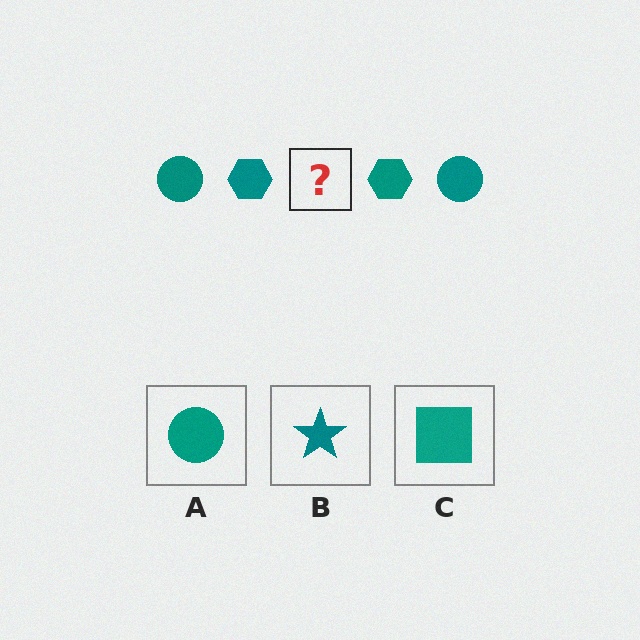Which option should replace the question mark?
Option A.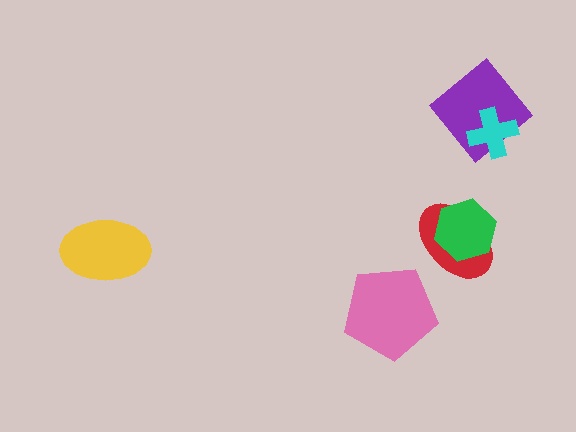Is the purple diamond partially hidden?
Yes, it is partially covered by another shape.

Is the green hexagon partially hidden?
No, no other shape covers it.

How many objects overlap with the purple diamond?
1 object overlaps with the purple diamond.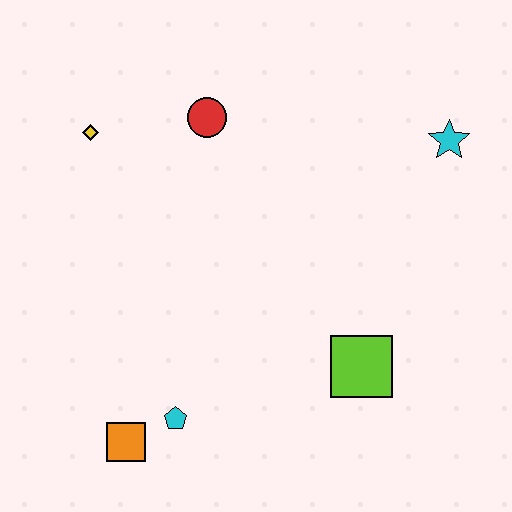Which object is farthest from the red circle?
The orange square is farthest from the red circle.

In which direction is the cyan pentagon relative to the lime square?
The cyan pentagon is to the left of the lime square.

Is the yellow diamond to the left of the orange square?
Yes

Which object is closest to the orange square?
The cyan pentagon is closest to the orange square.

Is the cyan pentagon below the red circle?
Yes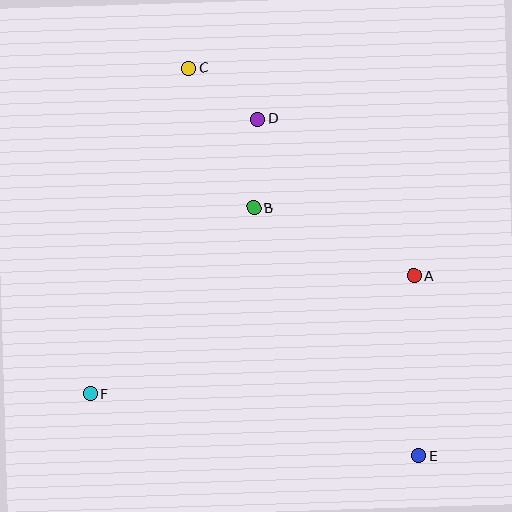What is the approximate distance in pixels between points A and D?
The distance between A and D is approximately 221 pixels.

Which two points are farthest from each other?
Points C and E are farthest from each other.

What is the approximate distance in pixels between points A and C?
The distance between A and C is approximately 306 pixels.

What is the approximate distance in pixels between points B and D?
The distance between B and D is approximately 89 pixels.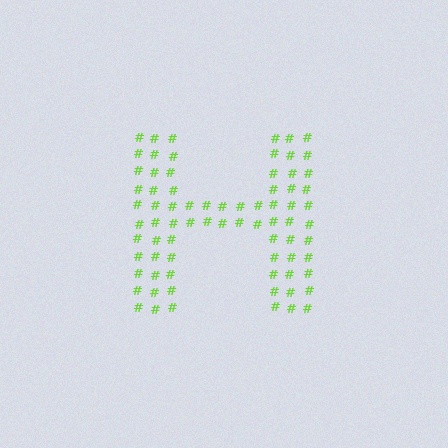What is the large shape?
The large shape is the letter H.